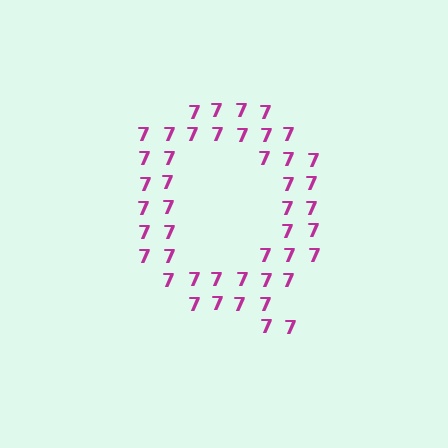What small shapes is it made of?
It is made of small digit 7's.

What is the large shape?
The large shape is the letter Q.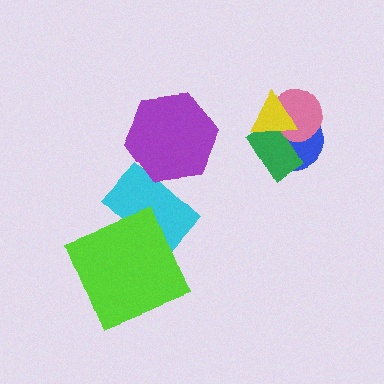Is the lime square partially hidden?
No, no other shape covers it.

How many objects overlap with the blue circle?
3 objects overlap with the blue circle.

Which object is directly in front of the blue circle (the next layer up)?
The pink circle is directly in front of the blue circle.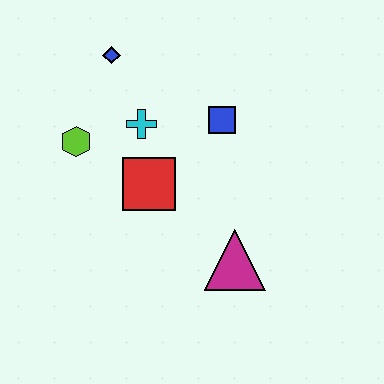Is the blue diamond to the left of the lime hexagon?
No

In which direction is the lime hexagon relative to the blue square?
The lime hexagon is to the left of the blue square.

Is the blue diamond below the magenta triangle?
No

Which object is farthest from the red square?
The blue diamond is farthest from the red square.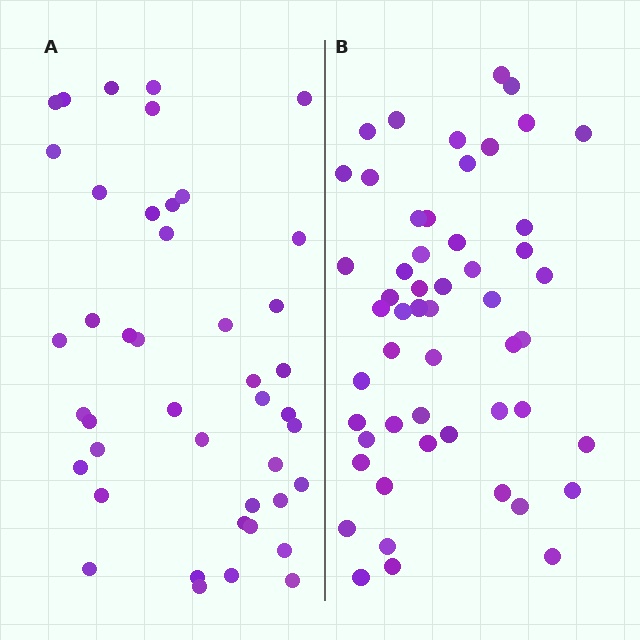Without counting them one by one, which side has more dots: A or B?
Region B (the right region) has more dots.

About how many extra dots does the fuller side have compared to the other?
Region B has roughly 10 or so more dots than region A.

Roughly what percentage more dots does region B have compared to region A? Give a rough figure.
About 25% more.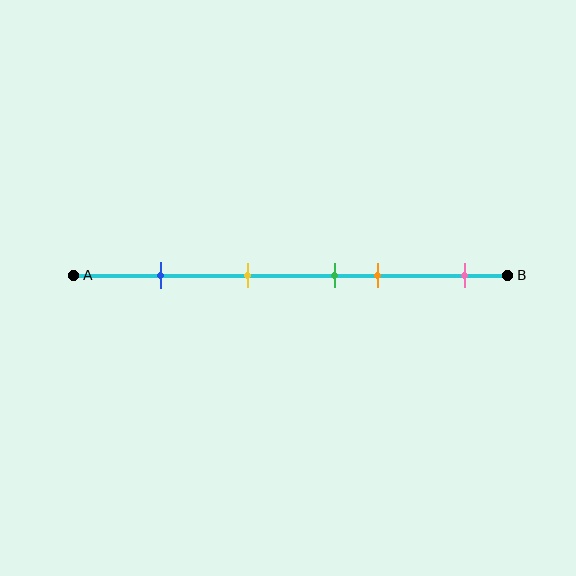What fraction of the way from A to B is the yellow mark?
The yellow mark is approximately 40% (0.4) of the way from A to B.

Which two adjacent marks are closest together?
The green and orange marks are the closest adjacent pair.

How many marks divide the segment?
There are 5 marks dividing the segment.